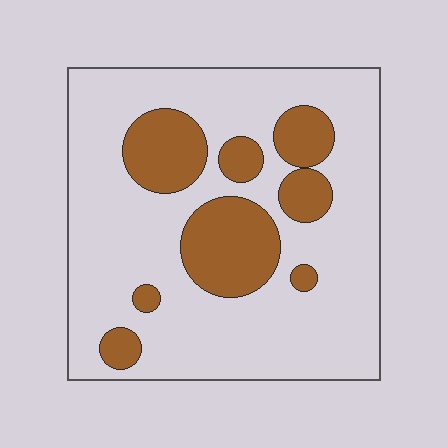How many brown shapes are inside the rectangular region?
8.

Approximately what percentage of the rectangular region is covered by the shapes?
Approximately 25%.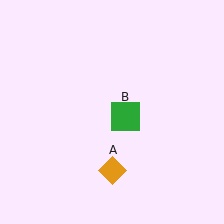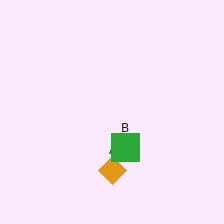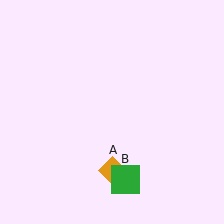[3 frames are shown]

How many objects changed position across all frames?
1 object changed position: green square (object B).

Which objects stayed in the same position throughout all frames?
Orange diamond (object A) remained stationary.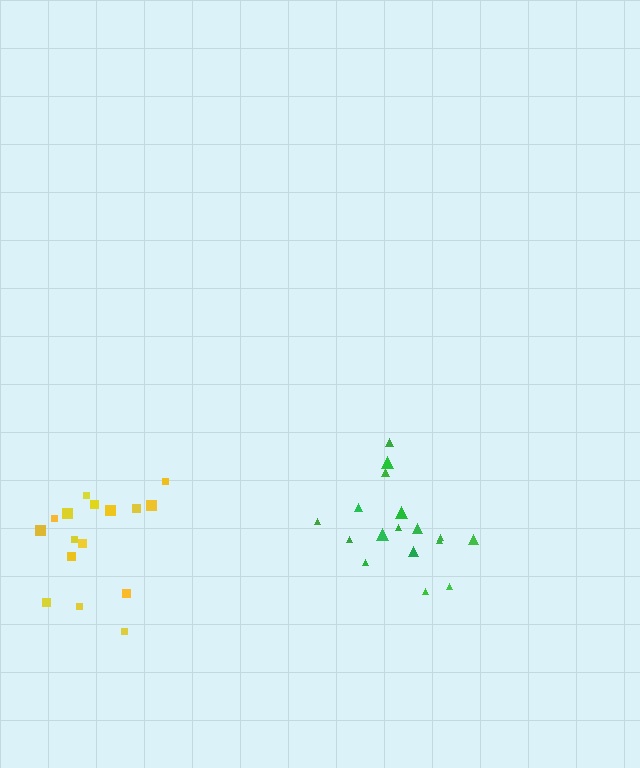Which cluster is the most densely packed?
Green.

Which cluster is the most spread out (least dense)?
Yellow.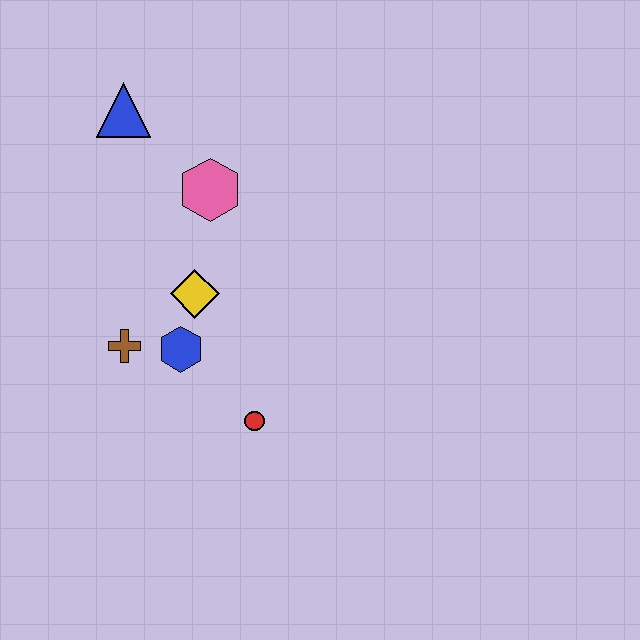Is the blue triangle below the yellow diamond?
No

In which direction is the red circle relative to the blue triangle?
The red circle is below the blue triangle.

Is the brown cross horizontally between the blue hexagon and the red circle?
No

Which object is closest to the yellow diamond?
The blue hexagon is closest to the yellow diamond.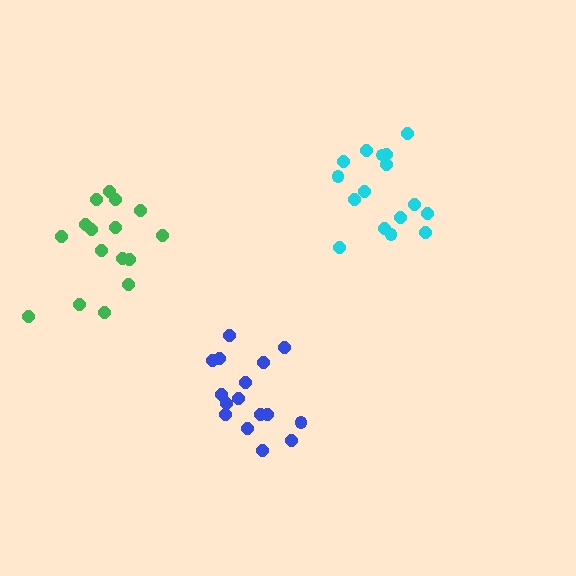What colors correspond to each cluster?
The clusters are colored: cyan, blue, green.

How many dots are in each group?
Group 1: 16 dots, Group 2: 16 dots, Group 3: 16 dots (48 total).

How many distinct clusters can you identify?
There are 3 distinct clusters.